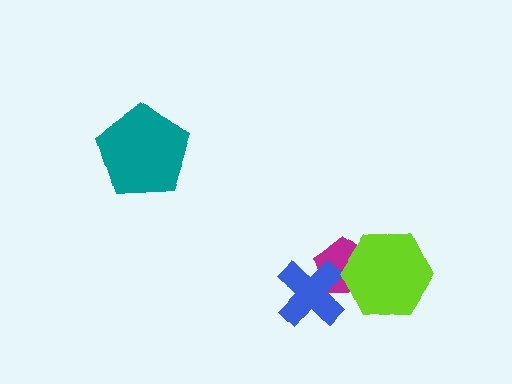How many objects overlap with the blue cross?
1 object overlaps with the blue cross.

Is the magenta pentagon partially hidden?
Yes, it is partially covered by another shape.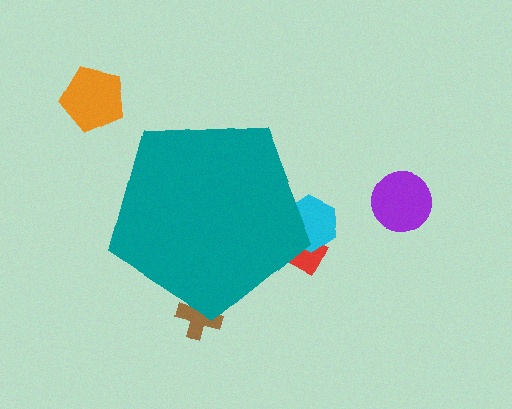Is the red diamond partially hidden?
Yes, the red diamond is partially hidden behind the teal pentagon.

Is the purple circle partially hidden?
No, the purple circle is fully visible.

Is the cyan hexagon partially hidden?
Yes, the cyan hexagon is partially hidden behind the teal pentagon.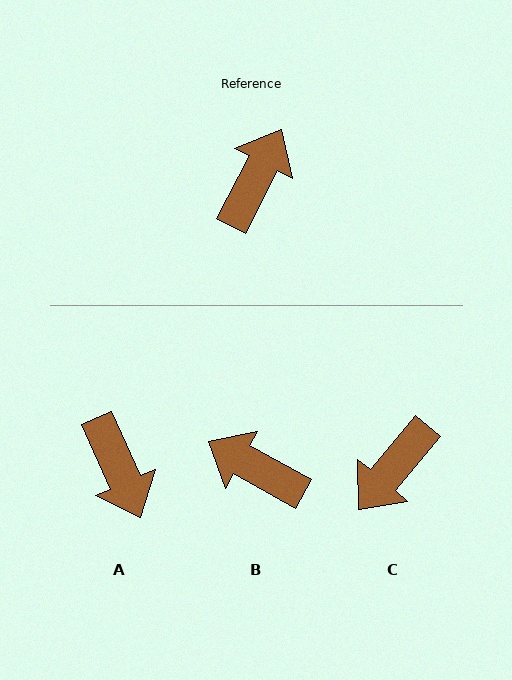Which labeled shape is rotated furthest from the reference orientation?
C, about 167 degrees away.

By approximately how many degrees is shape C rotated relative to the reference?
Approximately 167 degrees counter-clockwise.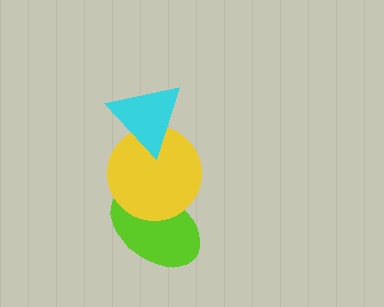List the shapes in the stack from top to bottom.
From top to bottom: the cyan triangle, the yellow circle, the lime ellipse.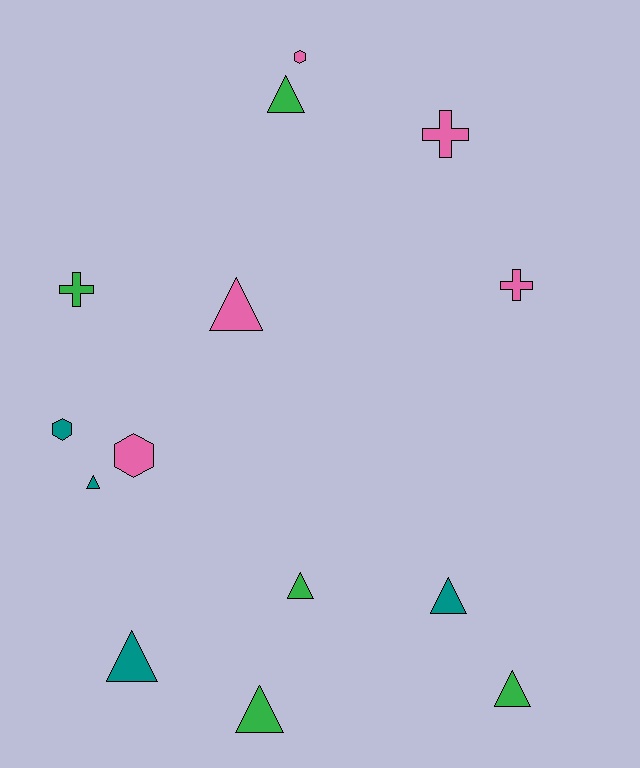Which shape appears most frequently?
Triangle, with 8 objects.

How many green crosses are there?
There is 1 green cross.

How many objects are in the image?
There are 14 objects.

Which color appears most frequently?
Pink, with 5 objects.